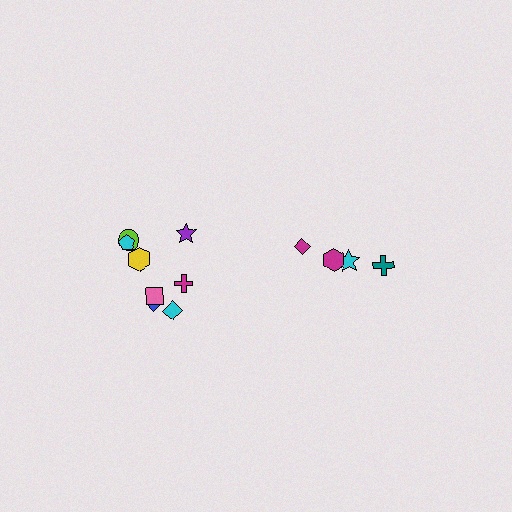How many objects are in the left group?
There are 8 objects.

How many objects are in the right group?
There are 4 objects.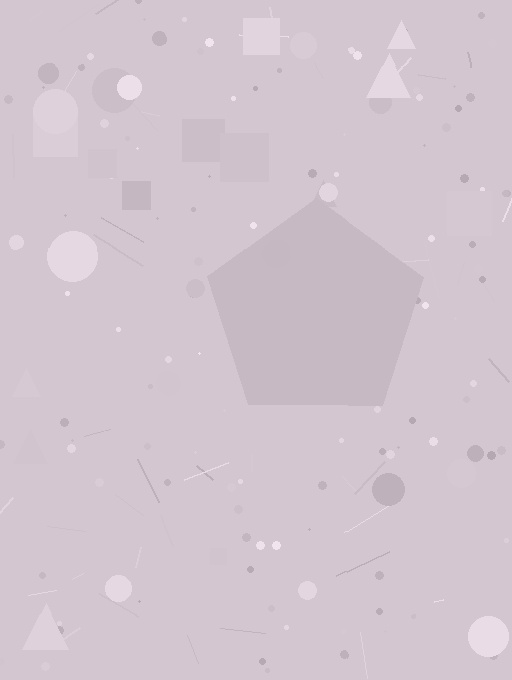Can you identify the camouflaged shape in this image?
The camouflaged shape is a pentagon.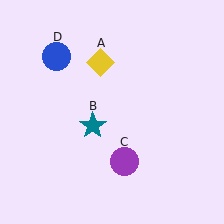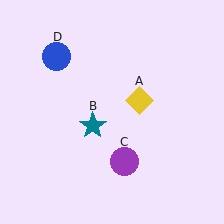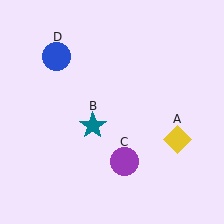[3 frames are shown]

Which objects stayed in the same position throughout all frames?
Teal star (object B) and purple circle (object C) and blue circle (object D) remained stationary.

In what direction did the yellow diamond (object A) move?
The yellow diamond (object A) moved down and to the right.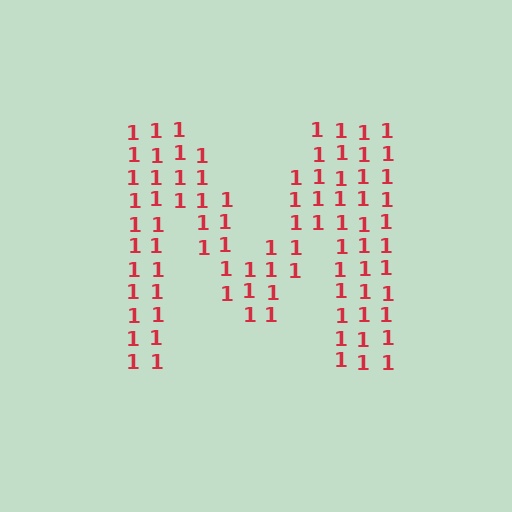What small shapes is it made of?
It is made of small digit 1's.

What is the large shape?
The large shape is the letter M.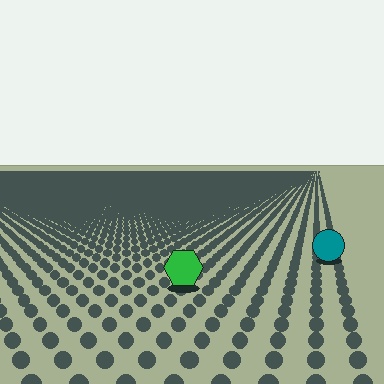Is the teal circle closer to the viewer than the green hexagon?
No. The green hexagon is closer — you can tell from the texture gradient: the ground texture is coarser near it.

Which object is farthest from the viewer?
The teal circle is farthest from the viewer. It appears smaller and the ground texture around it is denser.